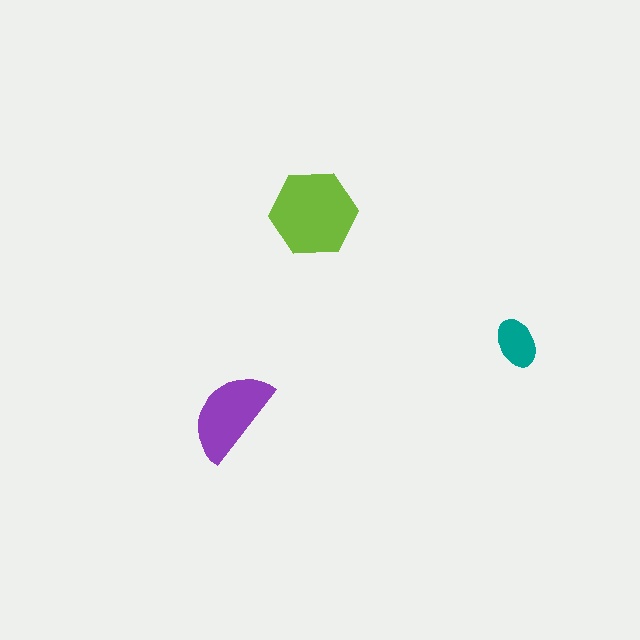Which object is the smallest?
The teal ellipse.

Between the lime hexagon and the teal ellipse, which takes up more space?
The lime hexagon.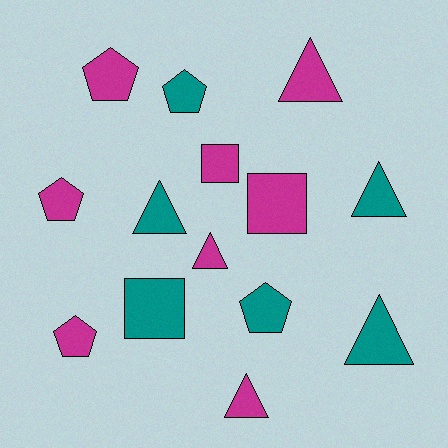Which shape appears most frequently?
Triangle, with 6 objects.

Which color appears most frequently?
Magenta, with 8 objects.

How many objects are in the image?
There are 14 objects.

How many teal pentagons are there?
There are 2 teal pentagons.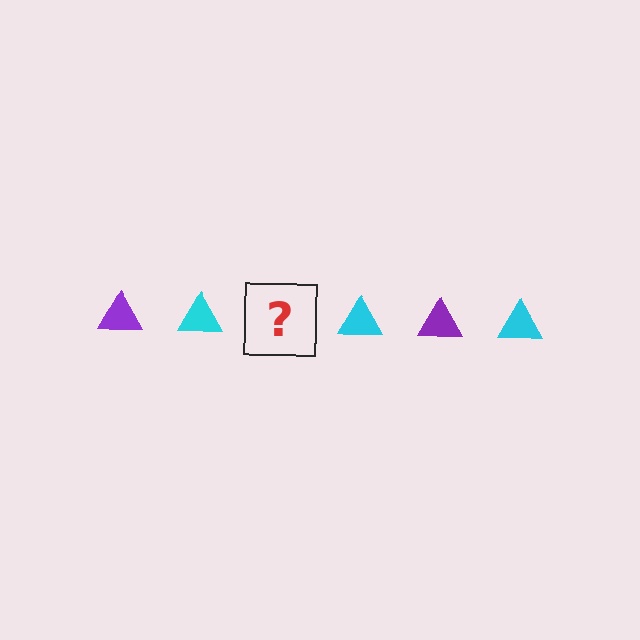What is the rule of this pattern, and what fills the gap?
The rule is that the pattern cycles through purple, cyan triangles. The gap should be filled with a purple triangle.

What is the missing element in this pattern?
The missing element is a purple triangle.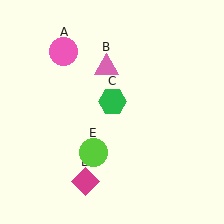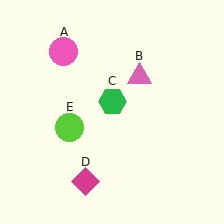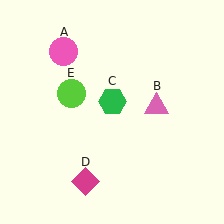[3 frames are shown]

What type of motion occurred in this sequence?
The pink triangle (object B), lime circle (object E) rotated clockwise around the center of the scene.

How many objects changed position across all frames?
2 objects changed position: pink triangle (object B), lime circle (object E).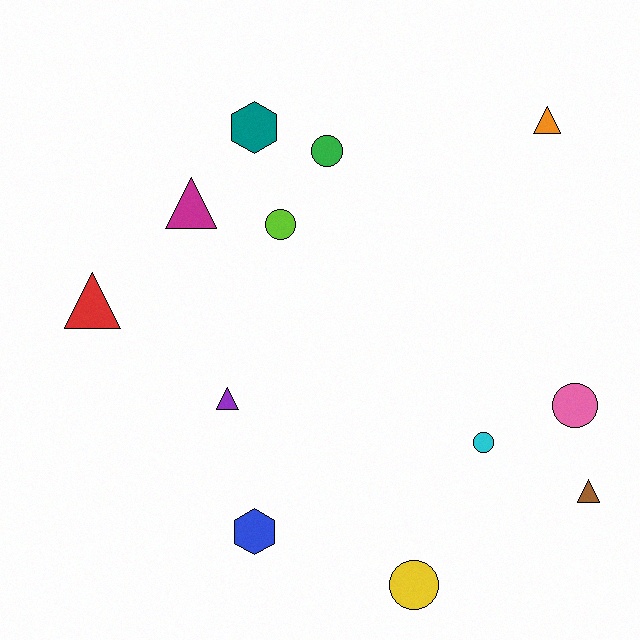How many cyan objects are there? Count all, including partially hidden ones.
There is 1 cyan object.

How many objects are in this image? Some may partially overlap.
There are 12 objects.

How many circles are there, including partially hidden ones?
There are 5 circles.